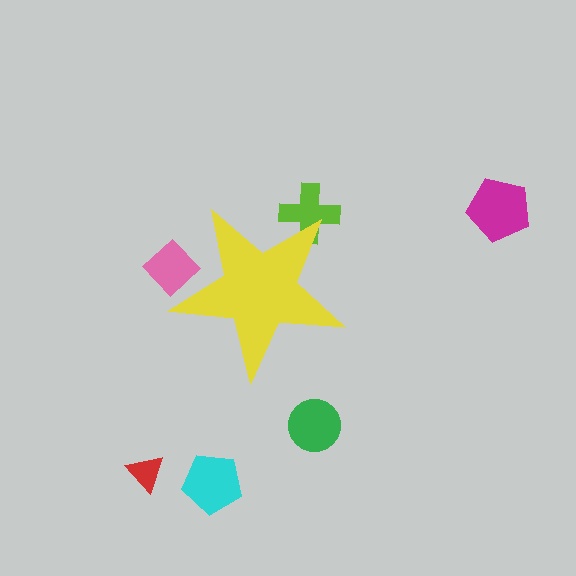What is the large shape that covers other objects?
A yellow star.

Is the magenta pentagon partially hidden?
No, the magenta pentagon is fully visible.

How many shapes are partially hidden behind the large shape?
2 shapes are partially hidden.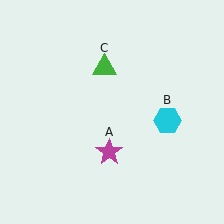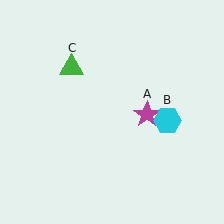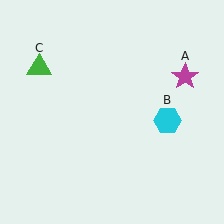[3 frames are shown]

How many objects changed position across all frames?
2 objects changed position: magenta star (object A), green triangle (object C).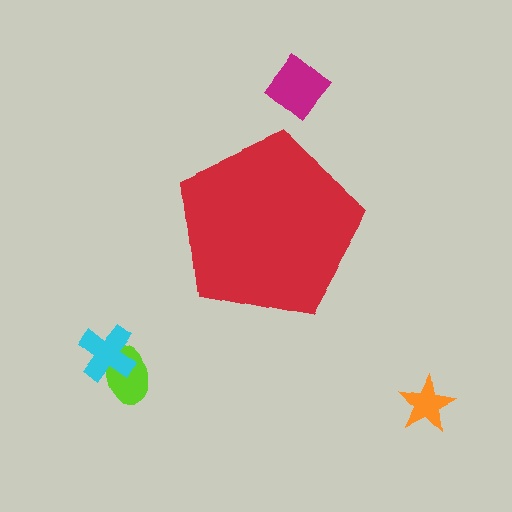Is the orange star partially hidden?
No, the orange star is fully visible.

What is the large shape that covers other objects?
A red pentagon.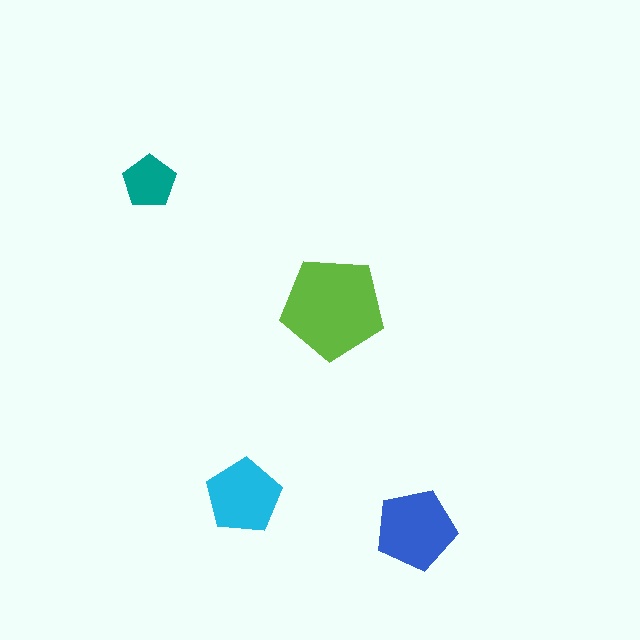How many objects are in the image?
There are 4 objects in the image.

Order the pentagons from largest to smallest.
the lime one, the blue one, the cyan one, the teal one.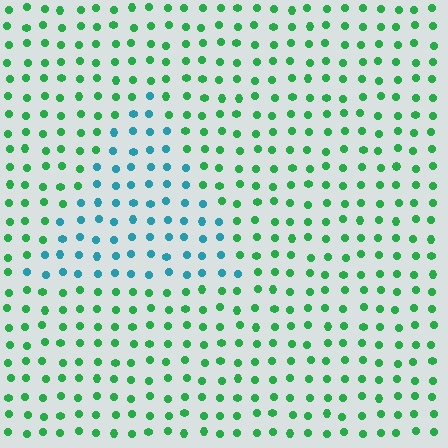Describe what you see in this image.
The image is filled with small green elements in a uniform arrangement. A triangle-shaped region is visible where the elements are tinted to a slightly different hue, forming a subtle color boundary.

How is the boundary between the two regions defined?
The boundary is defined purely by a slight shift in hue (about 53 degrees). Spacing, size, and orientation are identical on both sides.